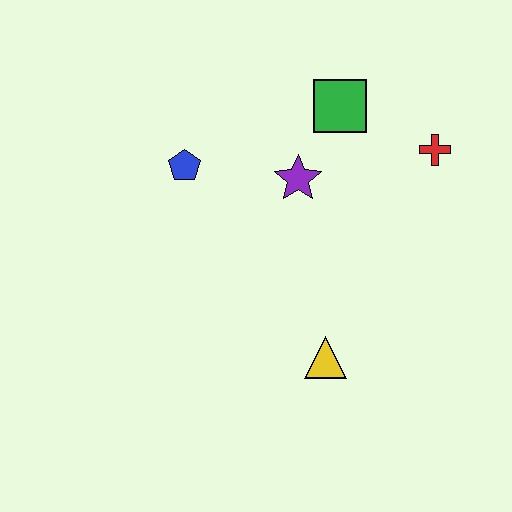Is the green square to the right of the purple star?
Yes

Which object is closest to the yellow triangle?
The purple star is closest to the yellow triangle.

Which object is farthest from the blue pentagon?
The red cross is farthest from the blue pentagon.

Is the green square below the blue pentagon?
No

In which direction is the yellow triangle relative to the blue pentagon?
The yellow triangle is below the blue pentagon.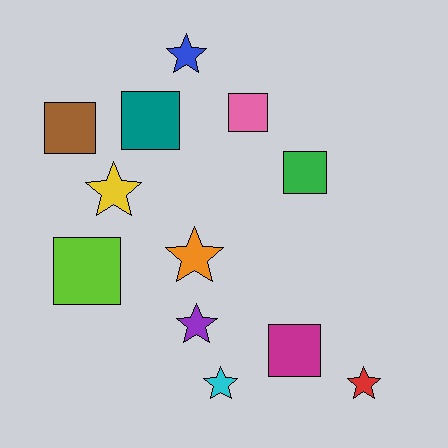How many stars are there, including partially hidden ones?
There are 6 stars.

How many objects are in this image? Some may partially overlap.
There are 12 objects.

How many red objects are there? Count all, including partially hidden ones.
There is 1 red object.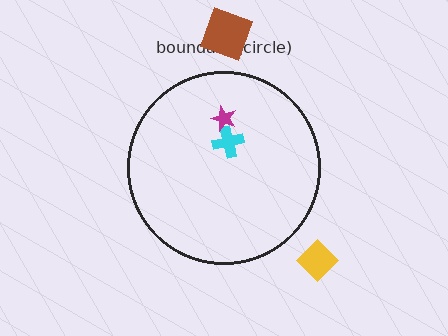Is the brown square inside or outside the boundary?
Outside.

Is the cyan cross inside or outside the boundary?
Inside.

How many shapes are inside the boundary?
2 inside, 2 outside.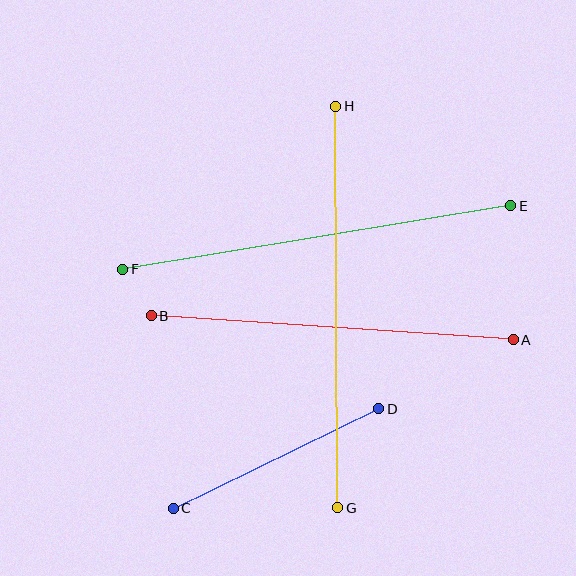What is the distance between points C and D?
The distance is approximately 228 pixels.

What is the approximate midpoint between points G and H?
The midpoint is at approximately (337, 307) pixels.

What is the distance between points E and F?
The distance is approximately 393 pixels.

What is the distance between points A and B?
The distance is approximately 363 pixels.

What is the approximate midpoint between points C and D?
The midpoint is at approximately (276, 458) pixels.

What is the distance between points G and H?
The distance is approximately 401 pixels.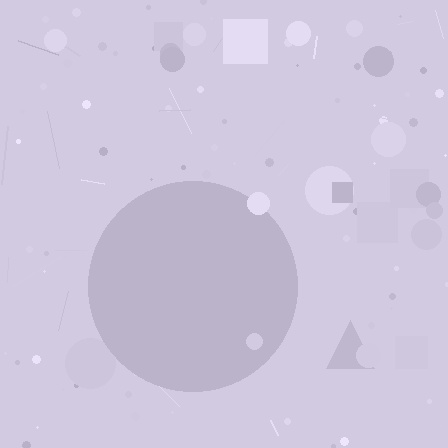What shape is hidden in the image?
A circle is hidden in the image.